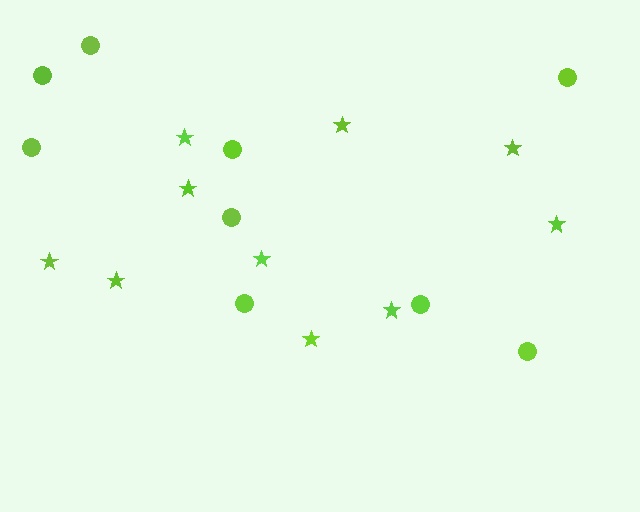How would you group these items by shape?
There are 2 groups: one group of circles (9) and one group of stars (10).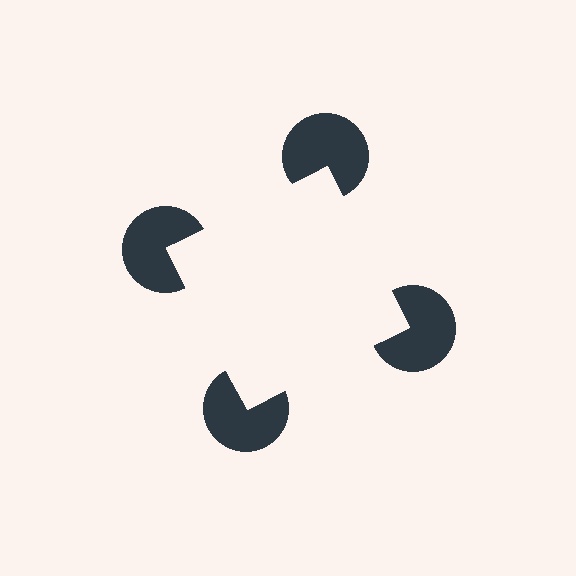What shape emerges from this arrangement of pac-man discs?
An illusory square — its edges are inferred from the aligned wedge cuts in the pac-man discs, not physically drawn.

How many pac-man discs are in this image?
There are 4 — one at each vertex of the illusory square.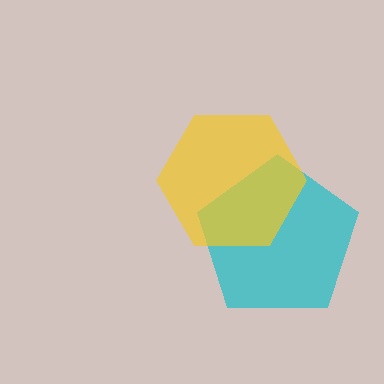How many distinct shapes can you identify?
There are 2 distinct shapes: a cyan pentagon, a yellow hexagon.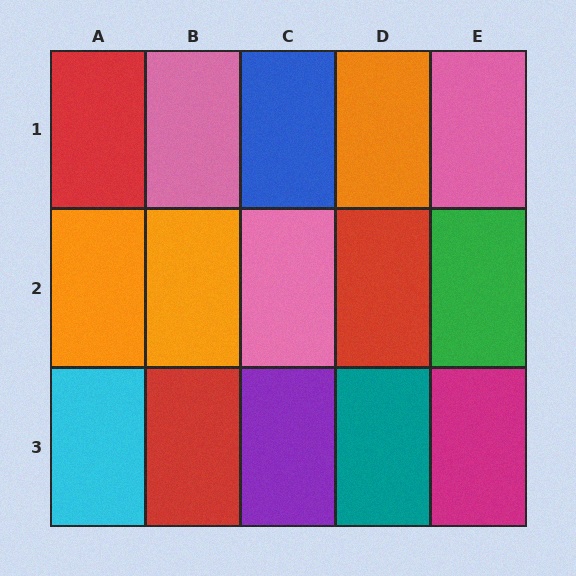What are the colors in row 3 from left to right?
Cyan, red, purple, teal, magenta.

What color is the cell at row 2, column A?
Orange.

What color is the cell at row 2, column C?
Pink.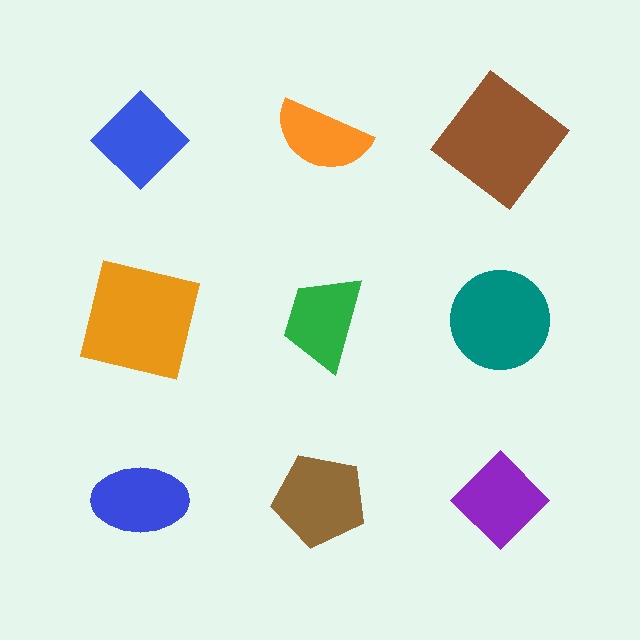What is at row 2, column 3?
A teal circle.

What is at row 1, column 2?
An orange semicircle.